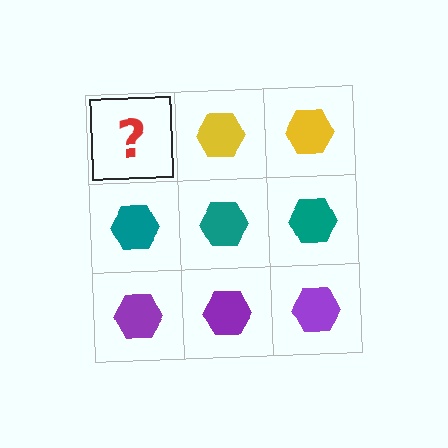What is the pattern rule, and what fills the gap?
The rule is that each row has a consistent color. The gap should be filled with a yellow hexagon.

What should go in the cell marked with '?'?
The missing cell should contain a yellow hexagon.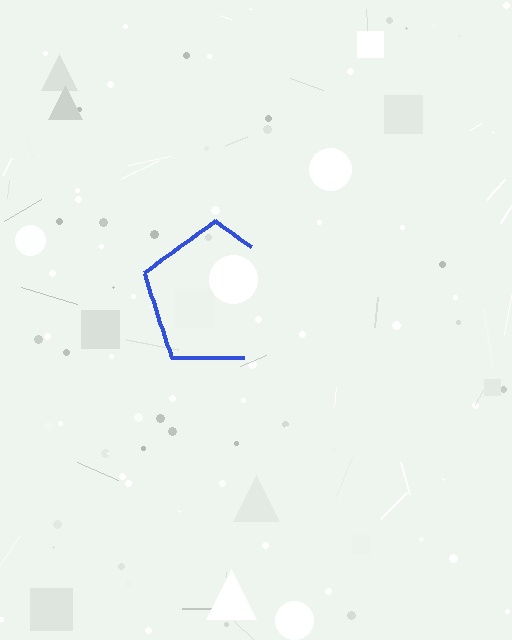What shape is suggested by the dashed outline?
The dashed outline suggests a pentagon.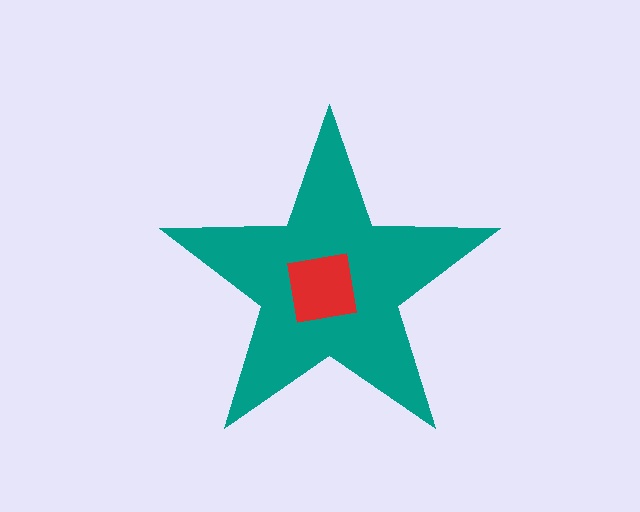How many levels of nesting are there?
2.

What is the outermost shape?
The teal star.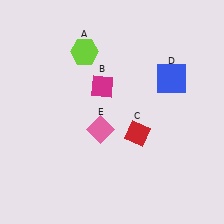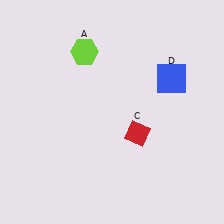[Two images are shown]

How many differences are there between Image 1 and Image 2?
There are 2 differences between the two images.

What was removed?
The magenta diamond (B), the pink diamond (E) were removed in Image 2.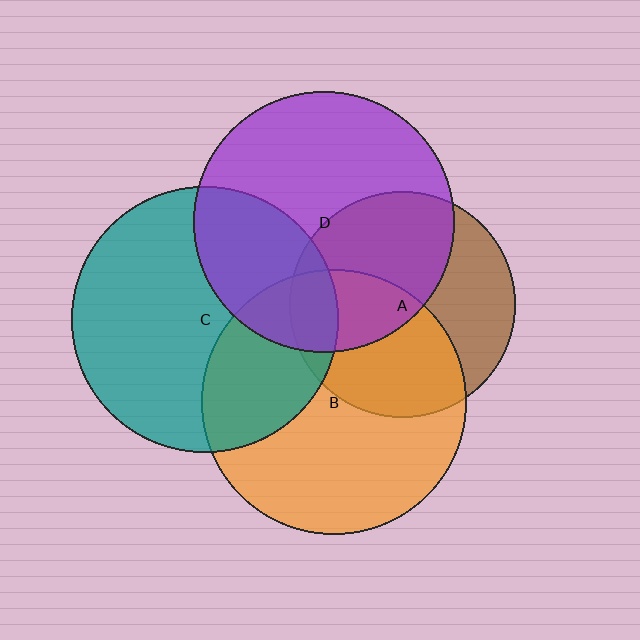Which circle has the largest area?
Circle C (teal).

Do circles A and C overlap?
Yes.